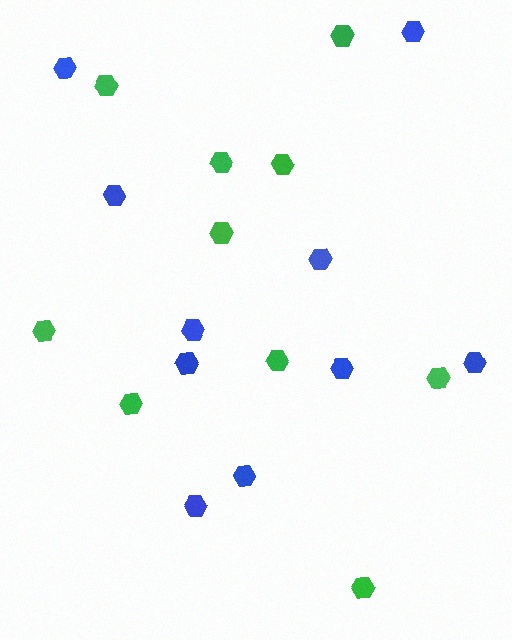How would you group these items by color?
There are 2 groups: one group of blue hexagons (10) and one group of green hexagons (10).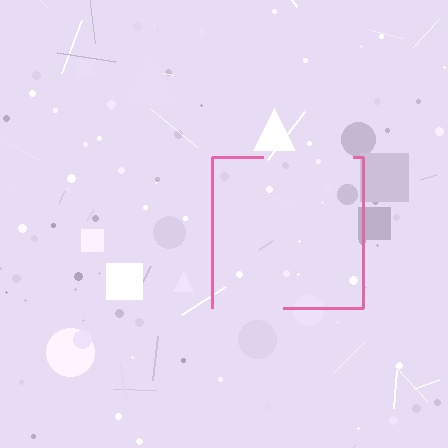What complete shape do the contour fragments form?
The contour fragments form a square.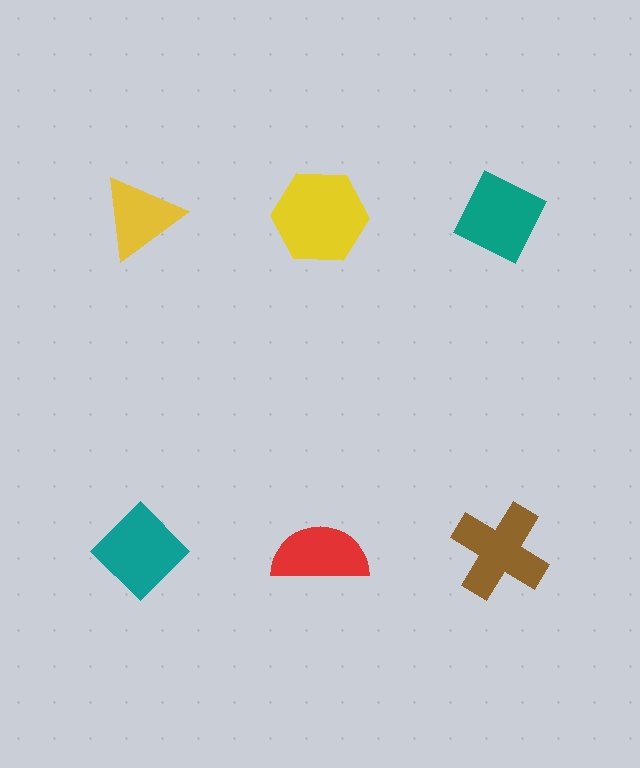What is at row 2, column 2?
A red semicircle.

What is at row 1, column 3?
A teal diamond.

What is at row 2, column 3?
A brown cross.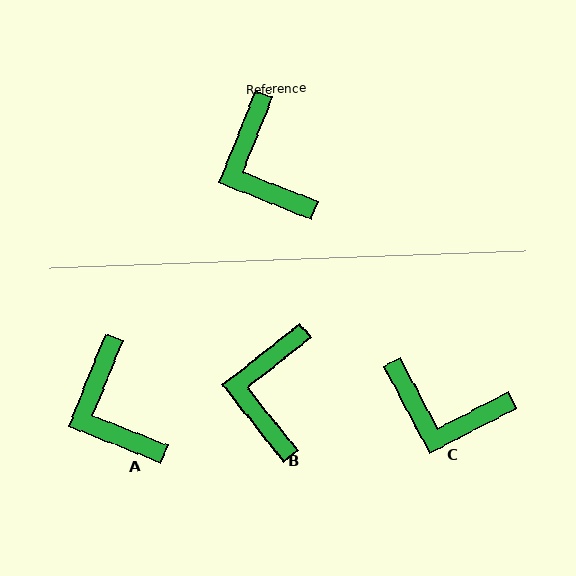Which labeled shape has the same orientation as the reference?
A.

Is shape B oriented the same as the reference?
No, it is off by about 30 degrees.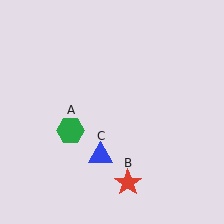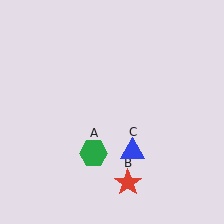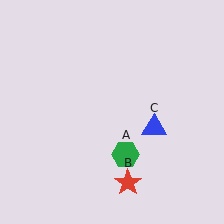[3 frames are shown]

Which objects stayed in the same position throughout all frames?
Red star (object B) remained stationary.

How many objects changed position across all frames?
2 objects changed position: green hexagon (object A), blue triangle (object C).